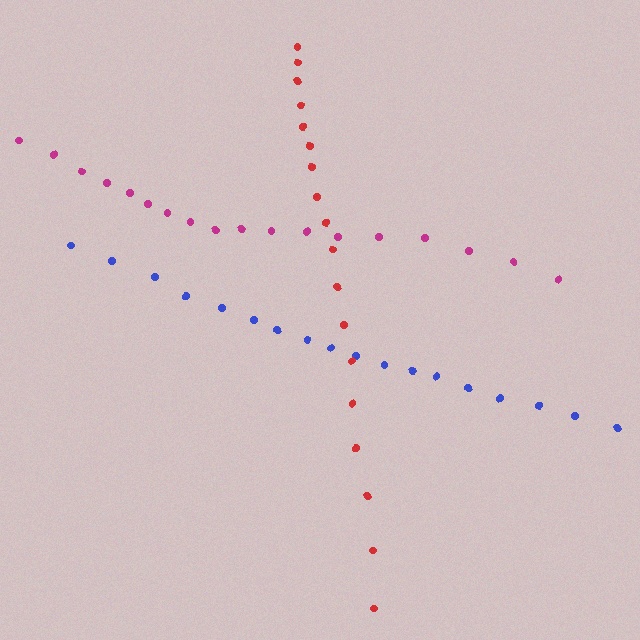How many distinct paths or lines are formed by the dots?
There are 3 distinct paths.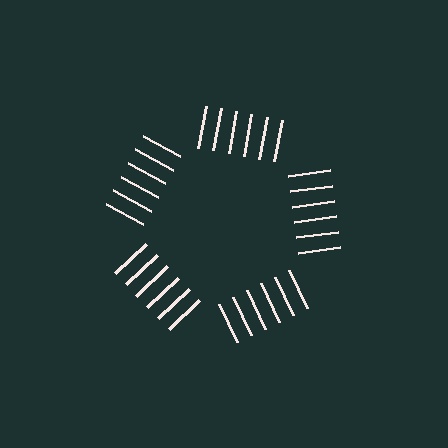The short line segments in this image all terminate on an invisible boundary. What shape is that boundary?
An illusory pentagon — the line segments terminate on its edges but no continuous stroke is drawn.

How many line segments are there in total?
30 — 6 along each of the 5 edges.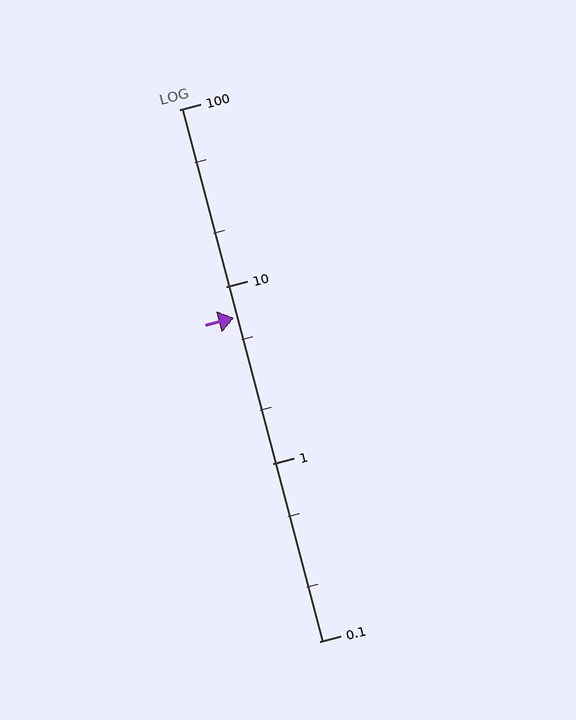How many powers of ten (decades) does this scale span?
The scale spans 3 decades, from 0.1 to 100.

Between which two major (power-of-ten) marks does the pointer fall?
The pointer is between 1 and 10.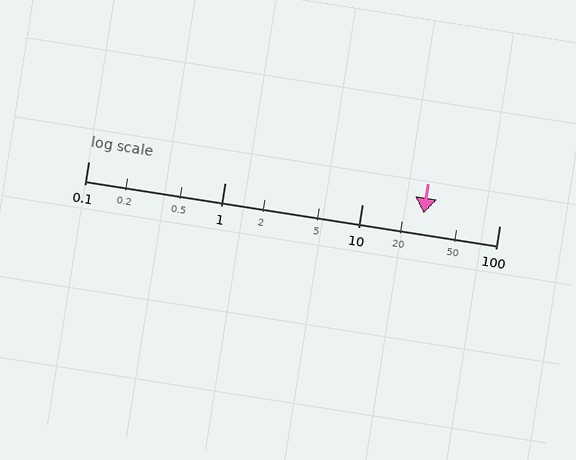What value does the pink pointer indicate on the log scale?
The pointer indicates approximately 28.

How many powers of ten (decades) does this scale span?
The scale spans 3 decades, from 0.1 to 100.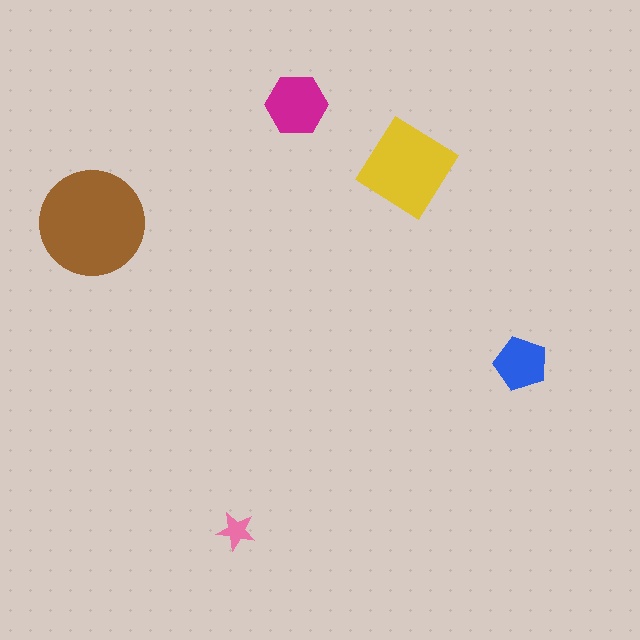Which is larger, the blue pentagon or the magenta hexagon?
The magenta hexagon.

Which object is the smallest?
The pink star.